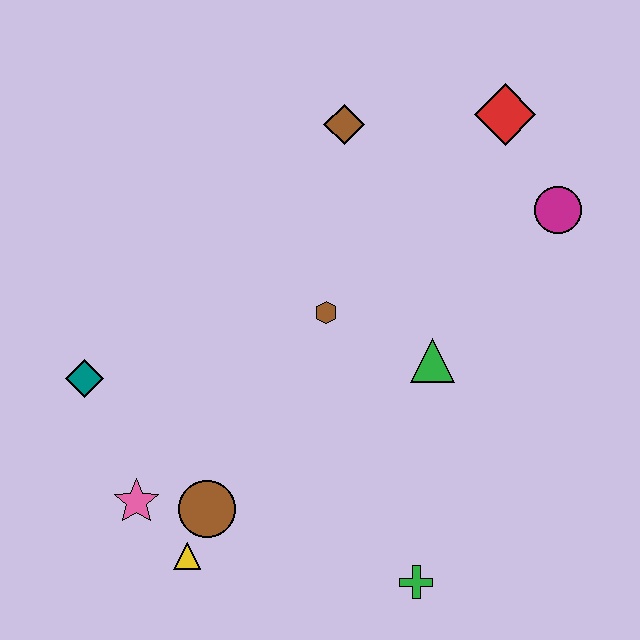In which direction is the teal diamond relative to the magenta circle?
The teal diamond is to the left of the magenta circle.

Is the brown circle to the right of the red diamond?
No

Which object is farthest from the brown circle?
The red diamond is farthest from the brown circle.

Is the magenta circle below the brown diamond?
Yes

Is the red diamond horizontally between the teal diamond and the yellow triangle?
No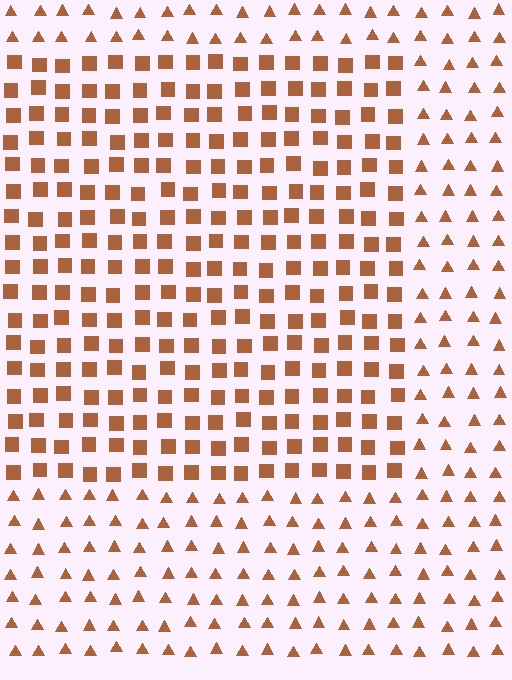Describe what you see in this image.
The image is filled with small brown elements arranged in a uniform grid. A rectangle-shaped region contains squares, while the surrounding area contains triangles. The boundary is defined purely by the change in element shape.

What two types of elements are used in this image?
The image uses squares inside the rectangle region and triangles outside it.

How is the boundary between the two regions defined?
The boundary is defined by a change in element shape: squares inside vs. triangles outside. All elements share the same color and spacing.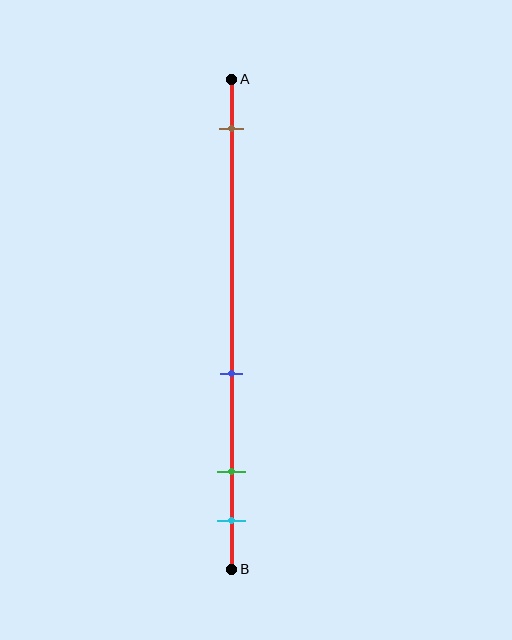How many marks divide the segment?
There are 4 marks dividing the segment.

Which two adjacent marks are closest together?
The green and cyan marks are the closest adjacent pair.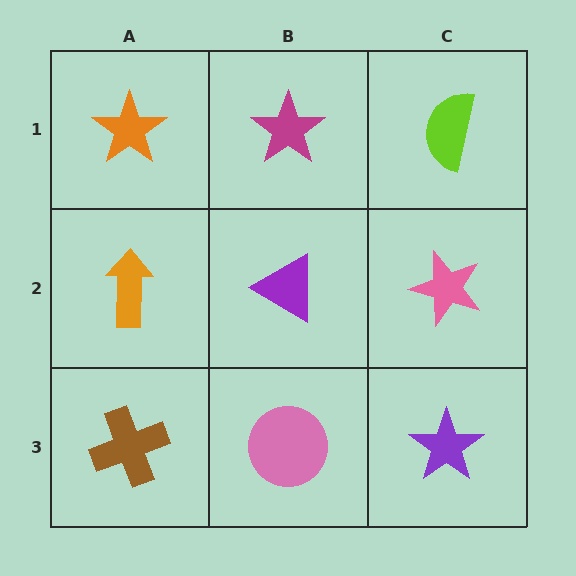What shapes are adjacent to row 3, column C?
A pink star (row 2, column C), a pink circle (row 3, column B).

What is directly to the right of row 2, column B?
A pink star.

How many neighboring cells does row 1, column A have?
2.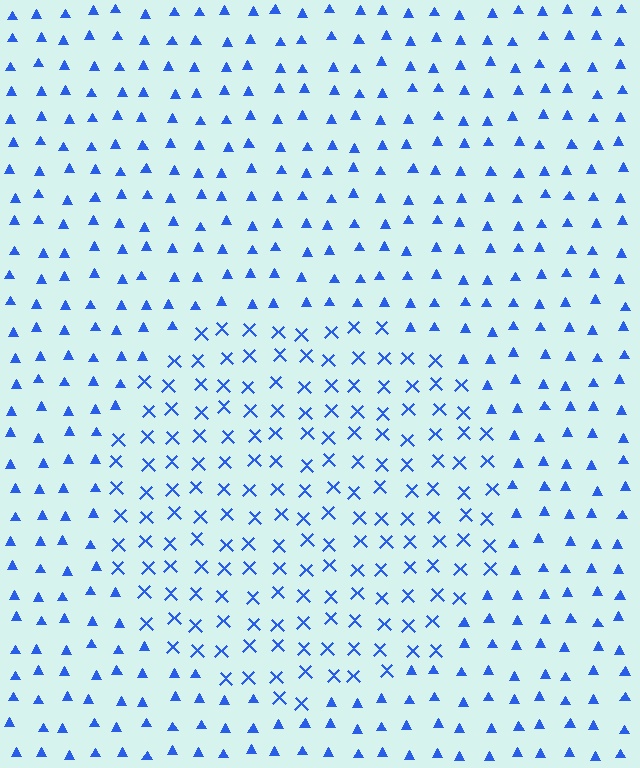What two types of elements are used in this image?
The image uses X marks inside the circle region and triangles outside it.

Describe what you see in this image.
The image is filled with small blue elements arranged in a uniform grid. A circle-shaped region contains X marks, while the surrounding area contains triangles. The boundary is defined purely by the change in element shape.